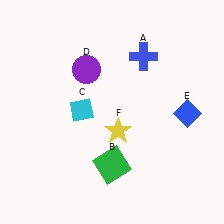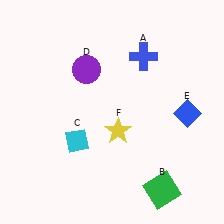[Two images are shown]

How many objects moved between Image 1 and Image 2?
2 objects moved between the two images.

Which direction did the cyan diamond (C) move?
The cyan diamond (C) moved down.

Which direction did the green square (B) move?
The green square (B) moved right.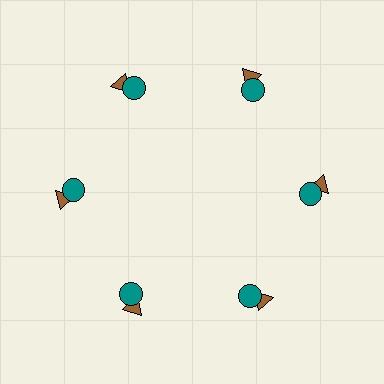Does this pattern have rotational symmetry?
Yes, this pattern has 6-fold rotational symmetry. It looks the same after rotating 60 degrees around the center.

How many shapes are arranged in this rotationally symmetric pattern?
There are 12 shapes, arranged in 6 groups of 2.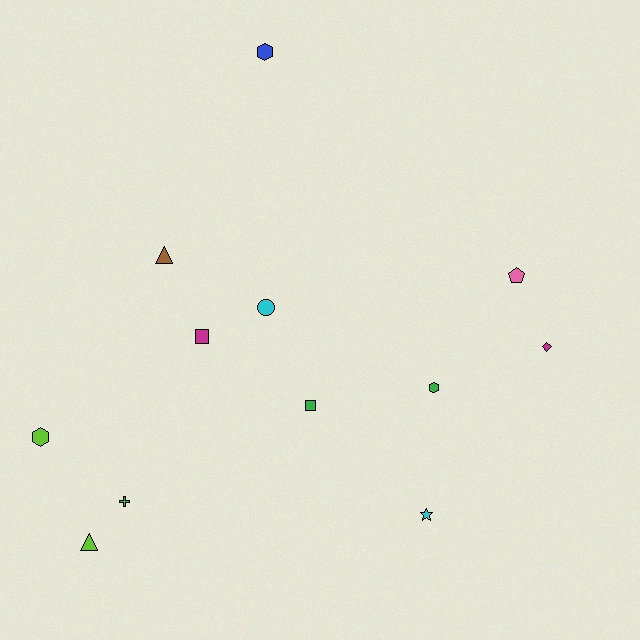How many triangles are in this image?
There are 2 triangles.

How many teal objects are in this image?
There are no teal objects.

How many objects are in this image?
There are 12 objects.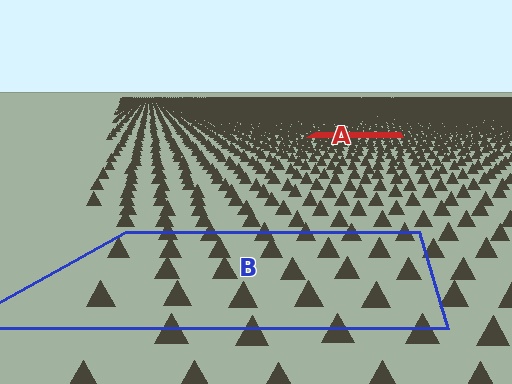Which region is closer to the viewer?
Region B is closer. The texture elements there are larger and more spread out.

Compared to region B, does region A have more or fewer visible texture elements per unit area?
Region A has more texture elements per unit area — they are packed more densely because it is farther away.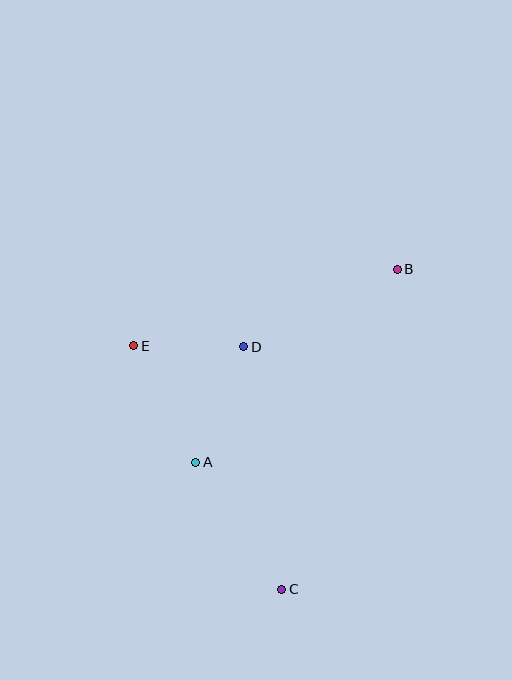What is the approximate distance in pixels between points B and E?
The distance between B and E is approximately 274 pixels.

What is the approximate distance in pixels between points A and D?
The distance between A and D is approximately 125 pixels.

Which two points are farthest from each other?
Points B and C are farthest from each other.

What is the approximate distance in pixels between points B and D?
The distance between B and D is approximately 172 pixels.